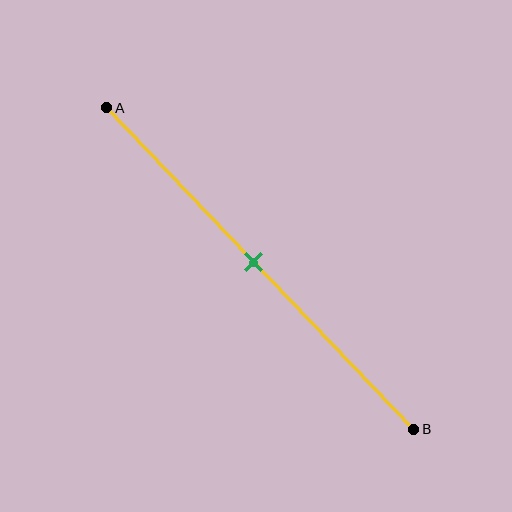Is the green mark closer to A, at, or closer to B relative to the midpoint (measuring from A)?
The green mark is approximately at the midpoint of segment AB.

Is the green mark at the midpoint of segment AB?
Yes, the mark is approximately at the midpoint.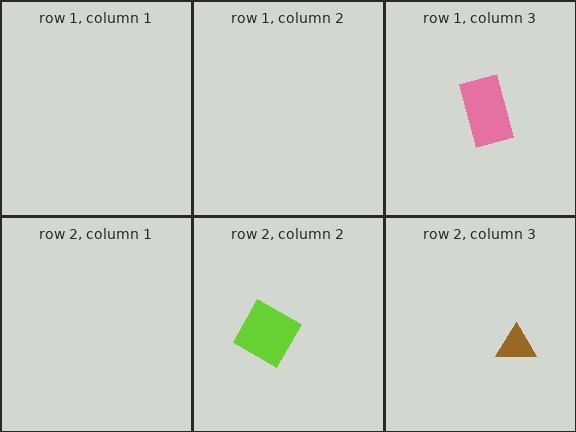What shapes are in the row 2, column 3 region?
The brown triangle.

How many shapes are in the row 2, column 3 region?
1.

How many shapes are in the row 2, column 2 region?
1.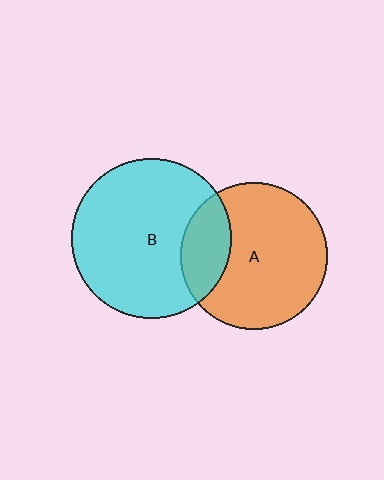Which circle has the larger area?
Circle B (cyan).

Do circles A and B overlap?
Yes.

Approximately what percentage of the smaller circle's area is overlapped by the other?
Approximately 25%.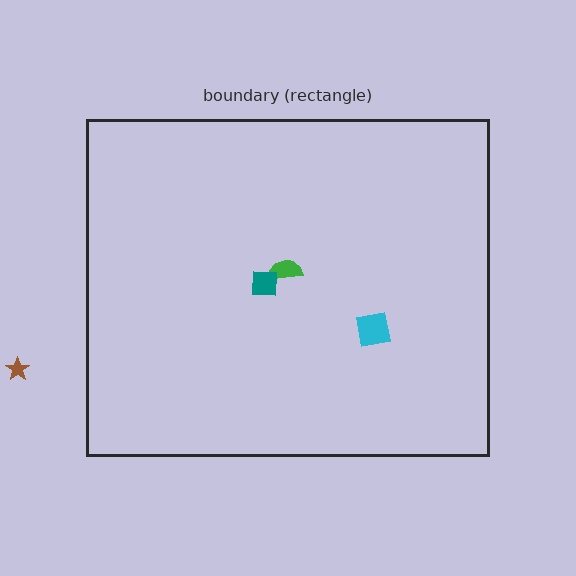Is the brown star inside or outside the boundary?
Outside.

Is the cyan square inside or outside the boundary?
Inside.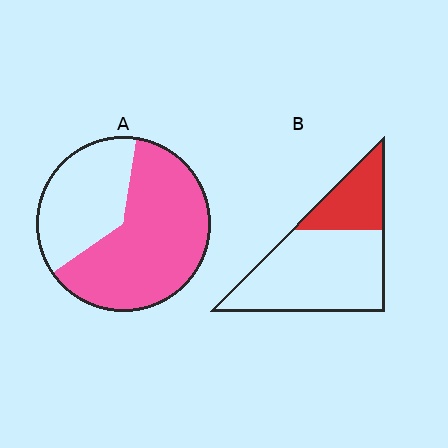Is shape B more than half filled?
No.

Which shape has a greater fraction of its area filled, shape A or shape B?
Shape A.